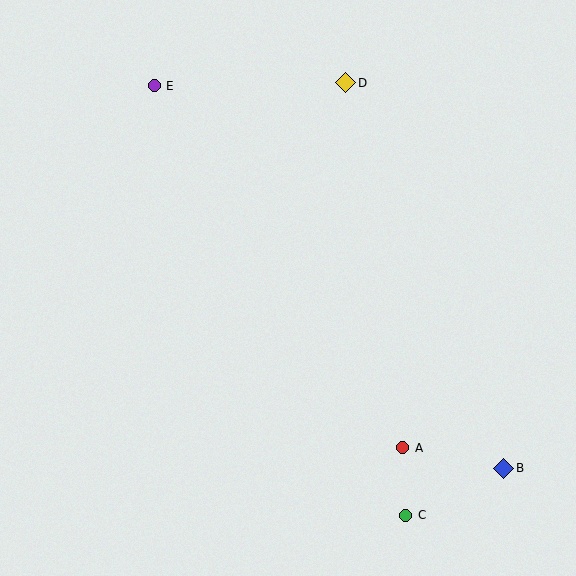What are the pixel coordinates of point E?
Point E is at (154, 86).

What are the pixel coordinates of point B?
Point B is at (504, 468).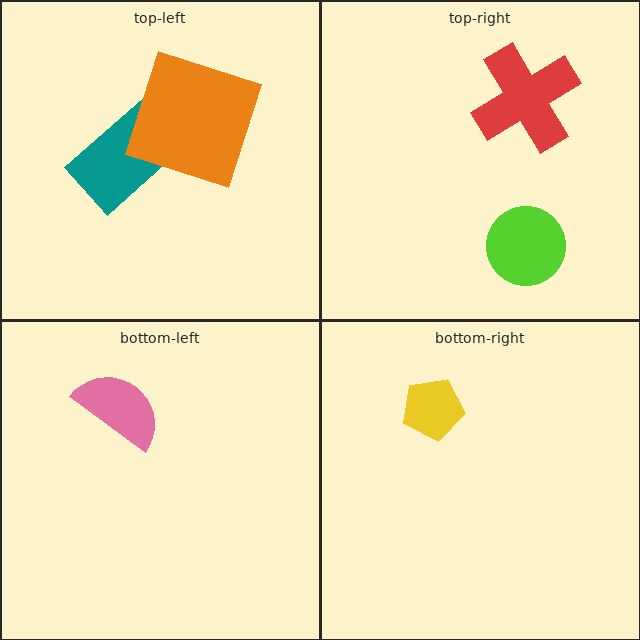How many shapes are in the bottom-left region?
1.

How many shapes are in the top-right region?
2.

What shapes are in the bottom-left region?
The pink semicircle.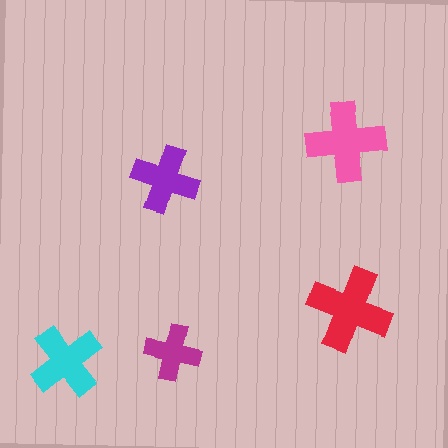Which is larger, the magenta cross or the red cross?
The red one.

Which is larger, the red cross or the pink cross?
The red one.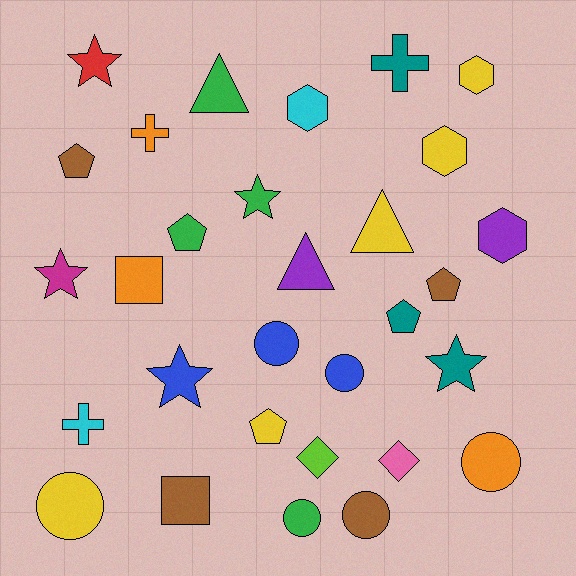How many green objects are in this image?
There are 4 green objects.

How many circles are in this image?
There are 6 circles.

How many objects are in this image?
There are 30 objects.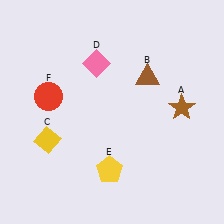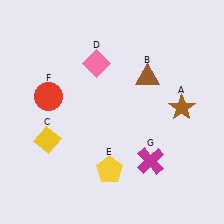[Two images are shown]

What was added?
A magenta cross (G) was added in Image 2.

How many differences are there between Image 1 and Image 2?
There is 1 difference between the two images.